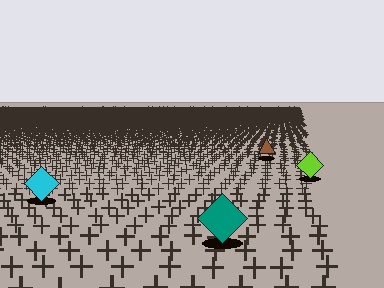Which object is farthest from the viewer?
The brown triangle is farthest from the viewer. It appears smaller and the ground texture around it is denser.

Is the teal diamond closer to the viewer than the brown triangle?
Yes. The teal diamond is closer — you can tell from the texture gradient: the ground texture is coarser near it.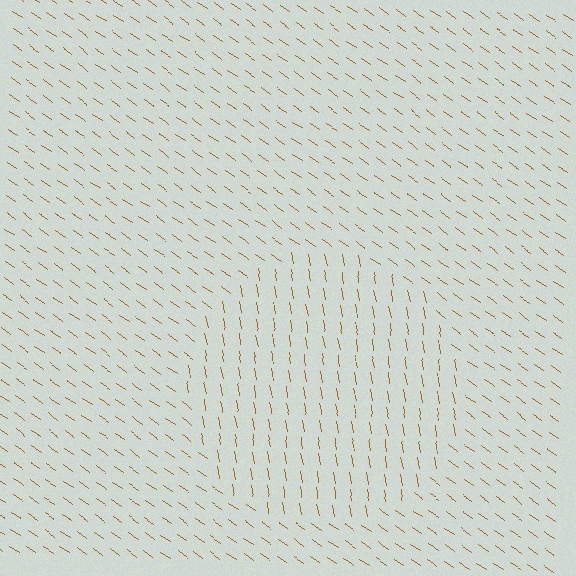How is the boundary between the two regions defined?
The boundary is defined purely by a change in line orientation (approximately 45 degrees difference). All lines are the same color and thickness.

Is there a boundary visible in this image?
Yes, there is a texture boundary formed by a change in line orientation.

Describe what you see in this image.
The image is filled with small brown line segments. A circle region in the image has lines oriented differently from the surrounding lines, creating a visible texture boundary.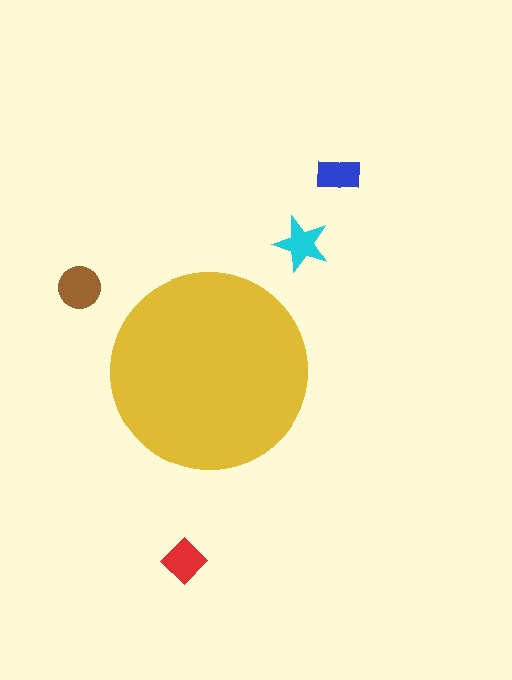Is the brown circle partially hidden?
No, the brown circle is fully visible.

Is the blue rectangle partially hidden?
No, the blue rectangle is fully visible.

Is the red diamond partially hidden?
No, the red diamond is fully visible.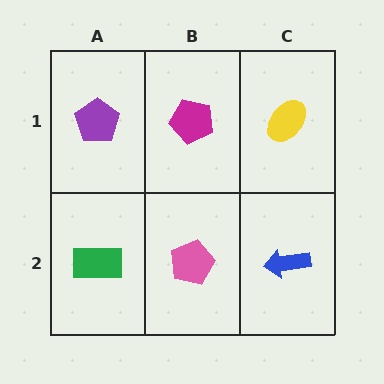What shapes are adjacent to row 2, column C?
A yellow ellipse (row 1, column C), a pink pentagon (row 2, column B).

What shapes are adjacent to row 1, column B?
A pink pentagon (row 2, column B), a purple pentagon (row 1, column A), a yellow ellipse (row 1, column C).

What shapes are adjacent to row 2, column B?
A magenta pentagon (row 1, column B), a green rectangle (row 2, column A), a blue arrow (row 2, column C).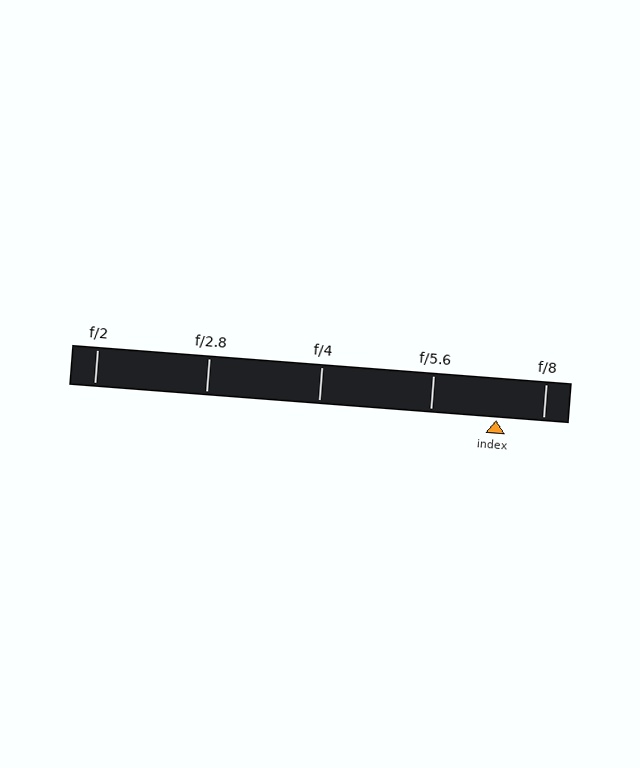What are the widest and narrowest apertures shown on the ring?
The widest aperture shown is f/2 and the narrowest is f/8.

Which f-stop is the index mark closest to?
The index mark is closest to f/8.